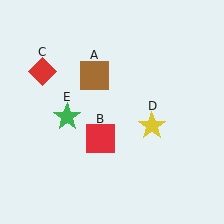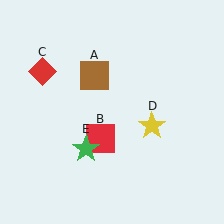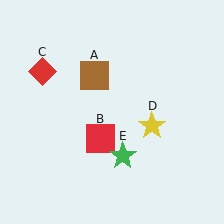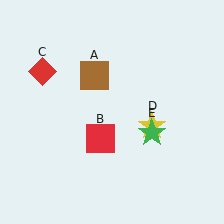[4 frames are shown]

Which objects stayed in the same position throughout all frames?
Brown square (object A) and red square (object B) and red diamond (object C) and yellow star (object D) remained stationary.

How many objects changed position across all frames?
1 object changed position: green star (object E).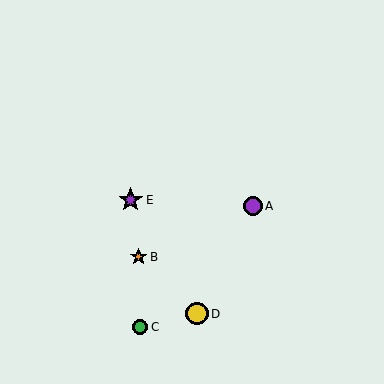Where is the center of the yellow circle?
The center of the yellow circle is at (197, 314).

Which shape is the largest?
The purple star (labeled E) is the largest.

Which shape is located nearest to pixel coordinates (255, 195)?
The purple circle (labeled A) at (253, 206) is nearest to that location.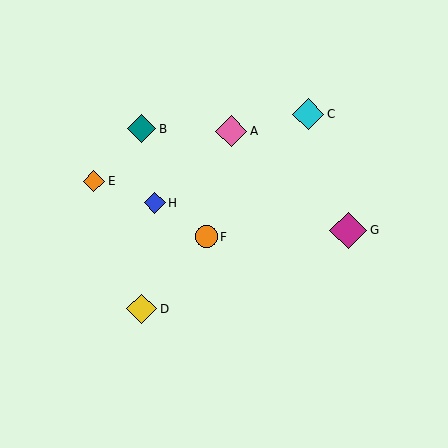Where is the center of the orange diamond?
The center of the orange diamond is at (94, 181).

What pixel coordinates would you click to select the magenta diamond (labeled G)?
Click at (348, 231) to select the magenta diamond G.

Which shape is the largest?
The magenta diamond (labeled G) is the largest.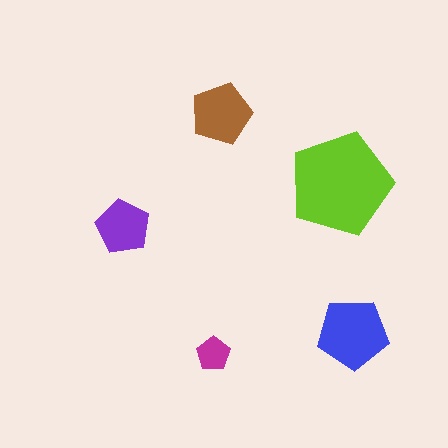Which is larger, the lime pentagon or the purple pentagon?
The lime one.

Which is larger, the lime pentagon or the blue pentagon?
The lime one.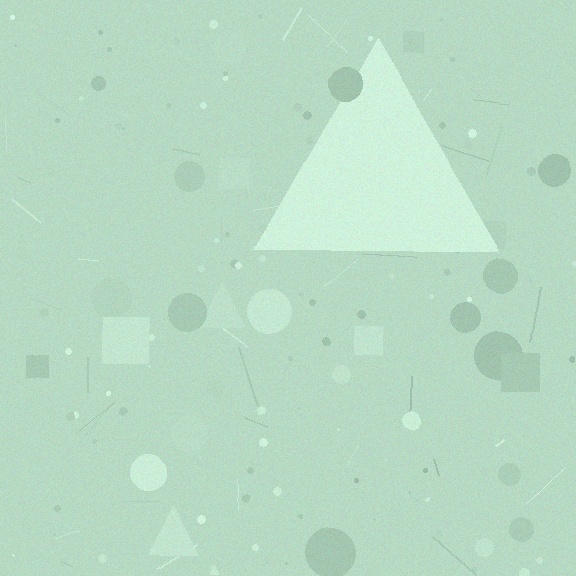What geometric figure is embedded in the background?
A triangle is embedded in the background.